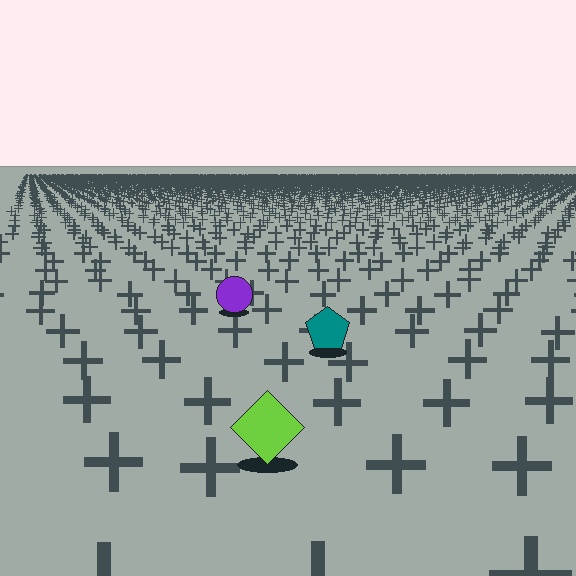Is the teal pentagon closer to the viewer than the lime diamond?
No. The lime diamond is closer — you can tell from the texture gradient: the ground texture is coarser near it.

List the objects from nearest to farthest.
From nearest to farthest: the lime diamond, the teal pentagon, the purple circle.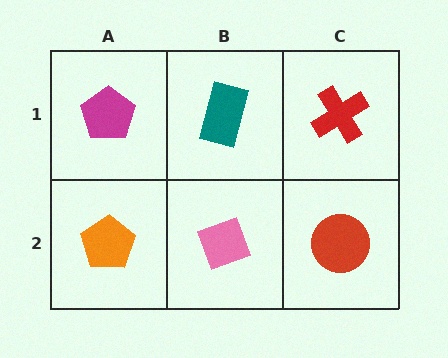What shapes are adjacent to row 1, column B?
A pink diamond (row 2, column B), a magenta pentagon (row 1, column A), a red cross (row 1, column C).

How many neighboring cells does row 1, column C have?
2.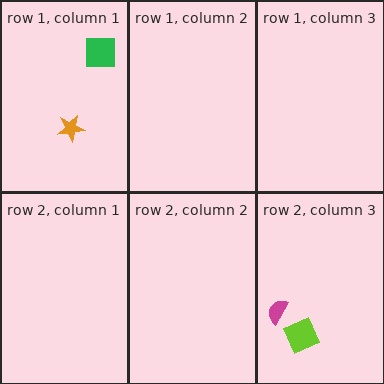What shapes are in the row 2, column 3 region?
The lime diamond, the magenta semicircle.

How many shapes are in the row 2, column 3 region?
2.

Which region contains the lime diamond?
The row 2, column 3 region.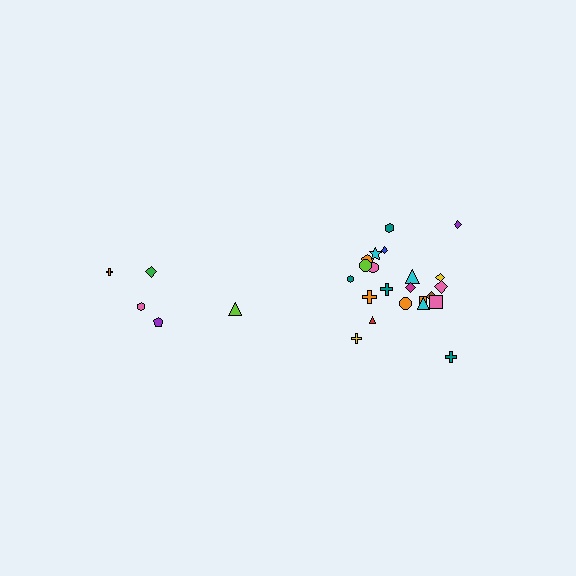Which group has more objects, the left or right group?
The right group.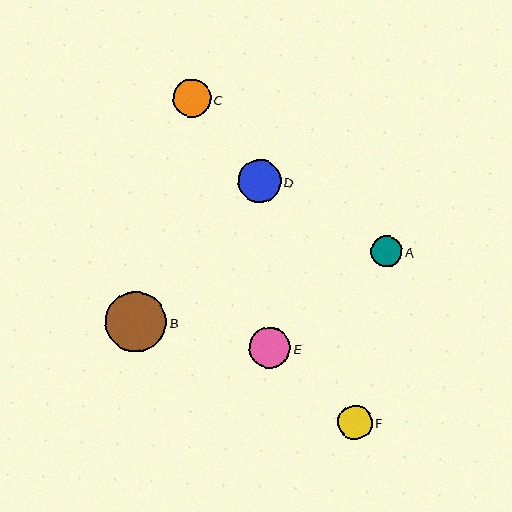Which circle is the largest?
Circle B is the largest with a size of approximately 61 pixels.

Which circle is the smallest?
Circle A is the smallest with a size of approximately 31 pixels.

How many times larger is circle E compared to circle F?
Circle E is approximately 1.2 times the size of circle F.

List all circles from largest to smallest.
From largest to smallest: B, D, E, C, F, A.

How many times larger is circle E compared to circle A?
Circle E is approximately 1.3 times the size of circle A.